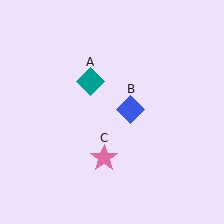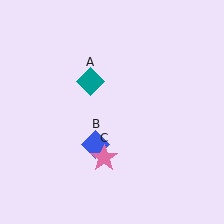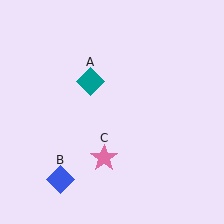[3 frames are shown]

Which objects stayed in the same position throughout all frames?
Teal diamond (object A) and pink star (object C) remained stationary.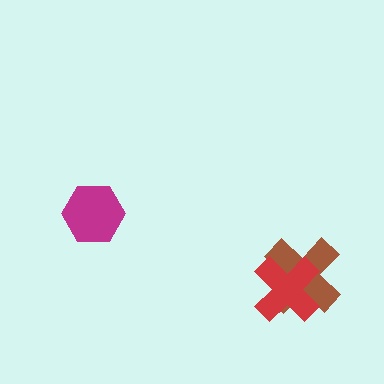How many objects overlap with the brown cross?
1 object overlaps with the brown cross.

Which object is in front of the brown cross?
The red cross is in front of the brown cross.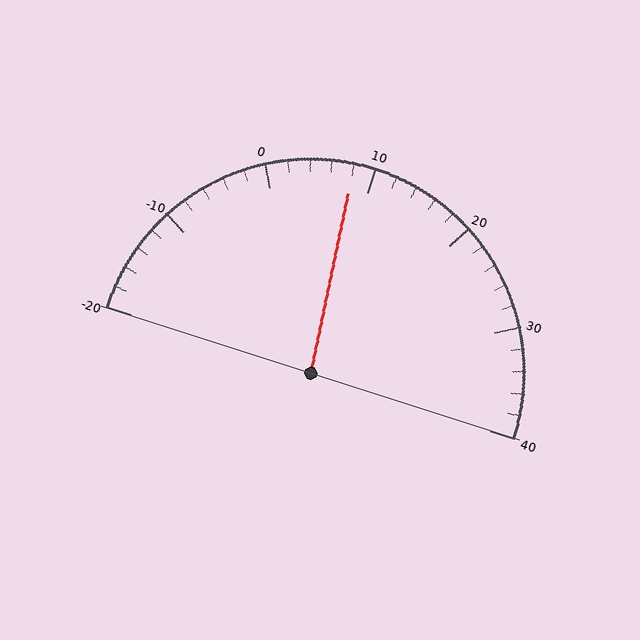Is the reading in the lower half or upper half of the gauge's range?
The reading is in the lower half of the range (-20 to 40).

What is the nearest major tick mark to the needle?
The nearest major tick mark is 10.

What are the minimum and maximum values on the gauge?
The gauge ranges from -20 to 40.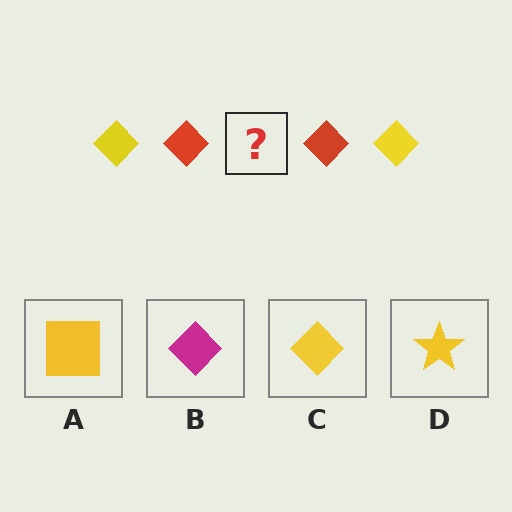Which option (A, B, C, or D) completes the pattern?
C.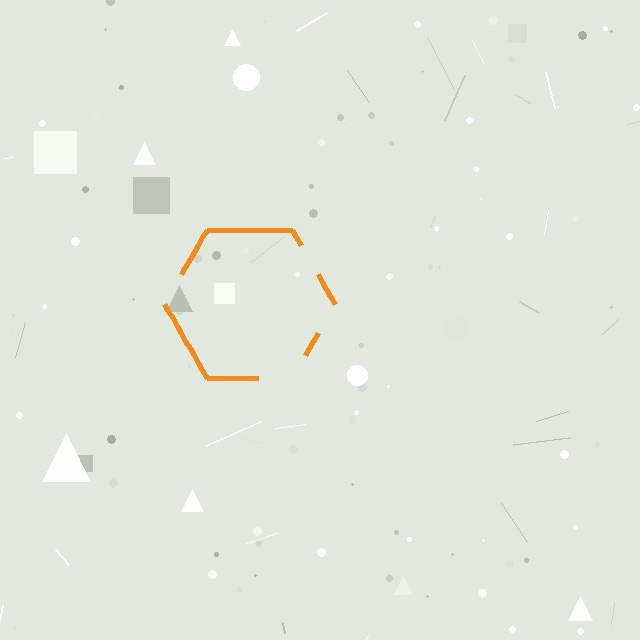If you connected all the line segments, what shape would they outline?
They would outline a hexagon.